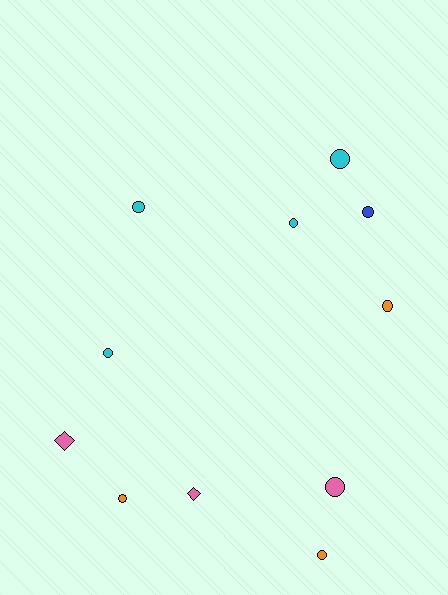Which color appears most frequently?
Cyan, with 4 objects.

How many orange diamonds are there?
There are no orange diamonds.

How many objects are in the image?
There are 11 objects.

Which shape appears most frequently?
Circle, with 9 objects.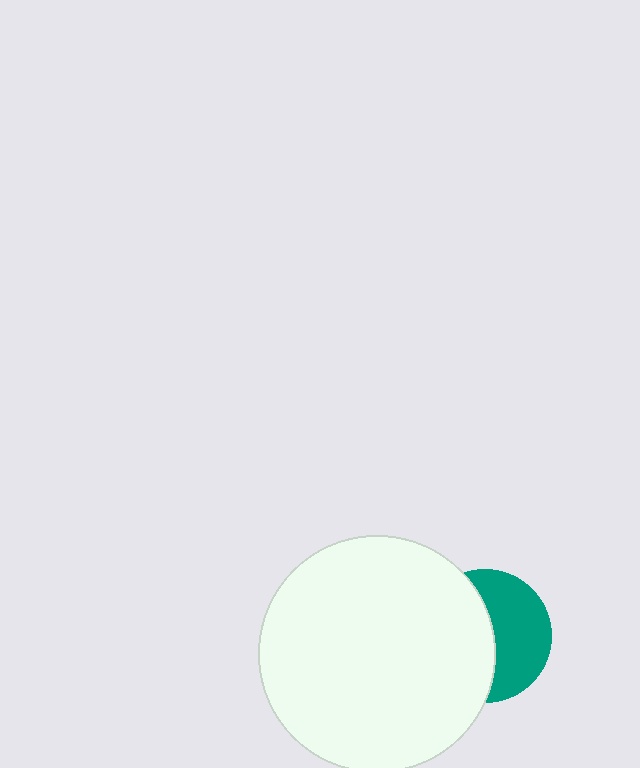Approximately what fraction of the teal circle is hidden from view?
Roughly 53% of the teal circle is hidden behind the white circle.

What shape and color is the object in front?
The object in front is a white circle.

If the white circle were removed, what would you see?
You would see the complete teal circle.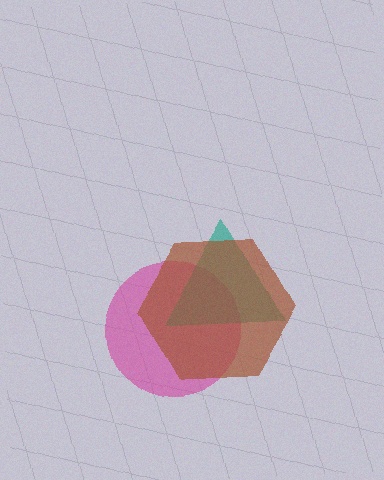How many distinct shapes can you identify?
There are 3 distinct shapes: a magenta circle, a teal triangle, a brown hexagon.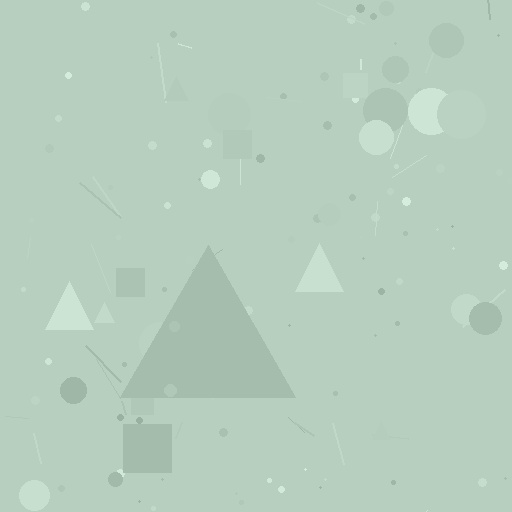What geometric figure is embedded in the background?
A triangle is embedded in the background.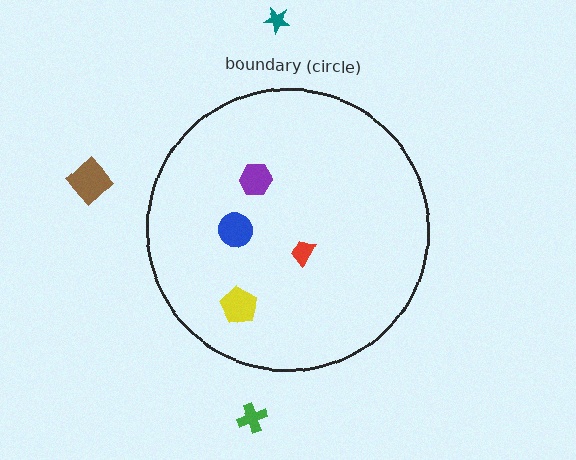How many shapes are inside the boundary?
4 inside, 3 outside.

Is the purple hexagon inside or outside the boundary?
Inside.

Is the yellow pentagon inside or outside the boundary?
Inside.